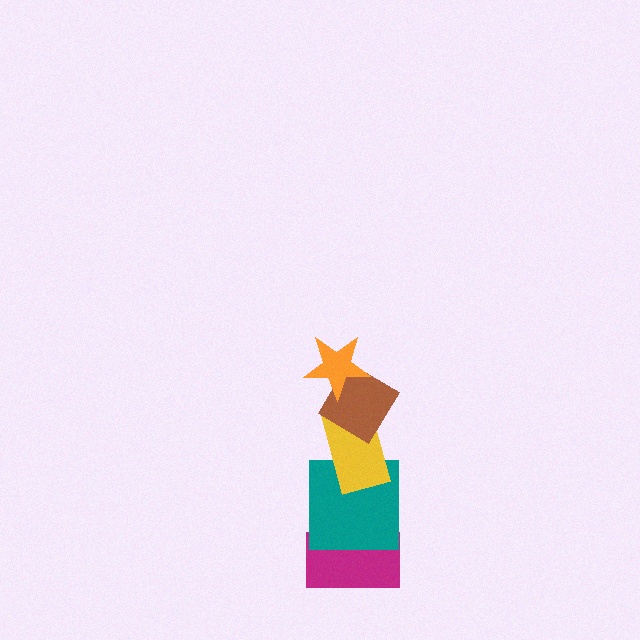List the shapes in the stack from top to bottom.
From top to bottom: the orange star, the brown diamond, the yellow rectangle, the teal square, the magenta rectangle.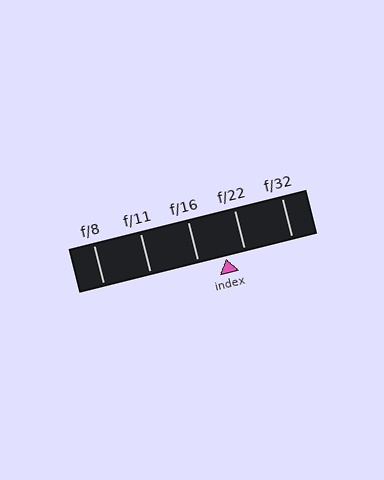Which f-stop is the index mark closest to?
The index mark is closest to f/22.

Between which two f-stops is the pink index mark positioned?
The index mark is between f/16 and f/22.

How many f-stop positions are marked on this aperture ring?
There are 5 f-stop positions marked.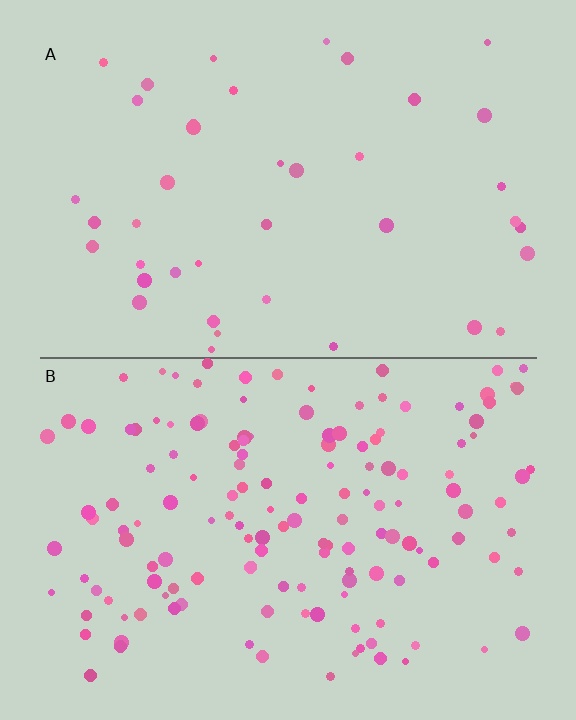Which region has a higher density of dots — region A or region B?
B (the bottom).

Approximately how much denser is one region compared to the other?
Approximately 3.6× — region B over region A.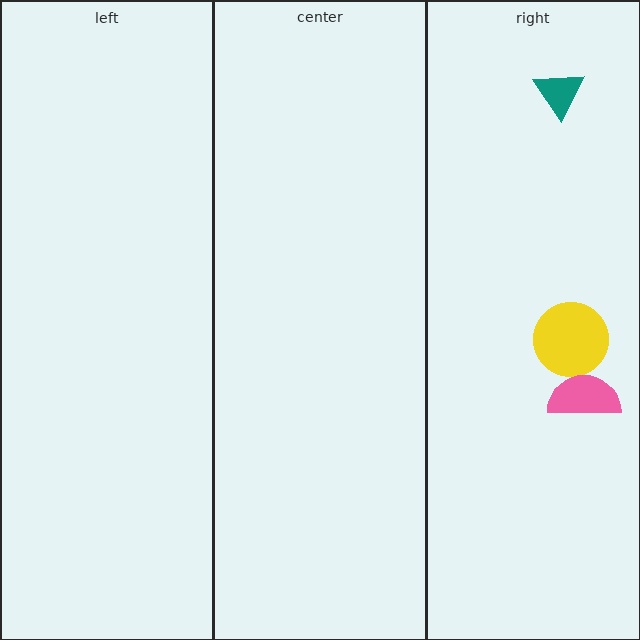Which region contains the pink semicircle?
The right region.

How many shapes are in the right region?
3.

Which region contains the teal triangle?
The right region.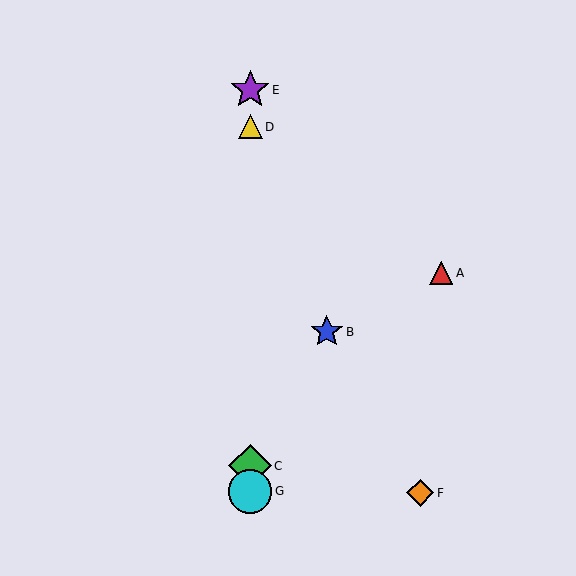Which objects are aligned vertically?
Objects C, D, E, G are aligned vertically.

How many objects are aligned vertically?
4 objects (C, D, E, G) are aligned vertically.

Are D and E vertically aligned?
Yes, both are at x≈250.